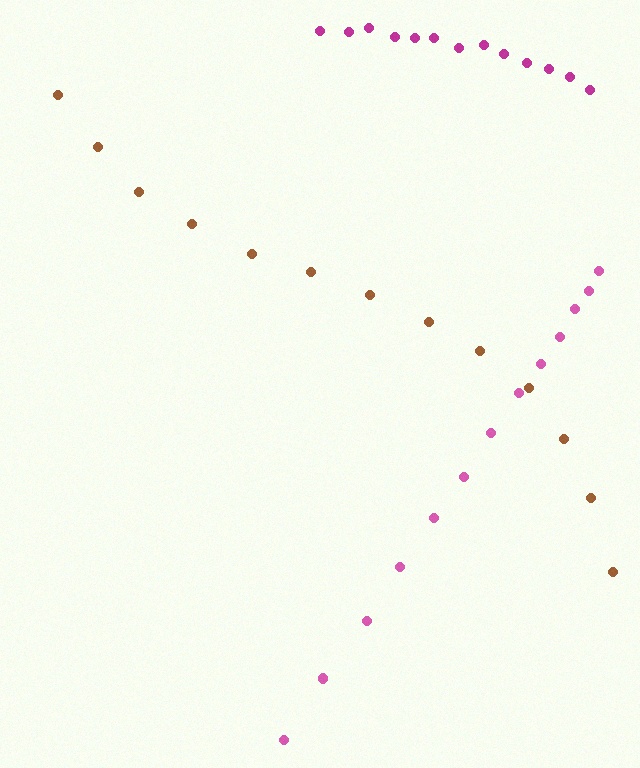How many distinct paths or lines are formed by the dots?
There are 3 distinct paths.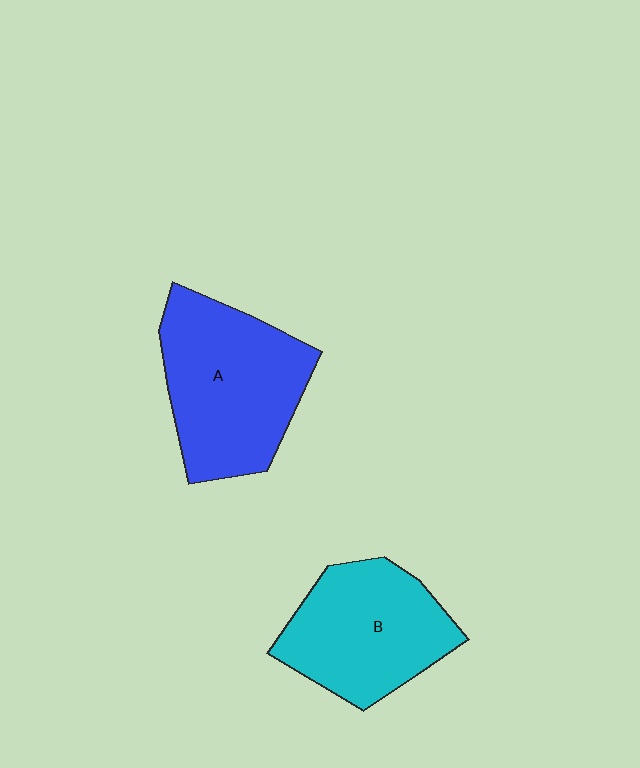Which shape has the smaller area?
Shape B (cyan).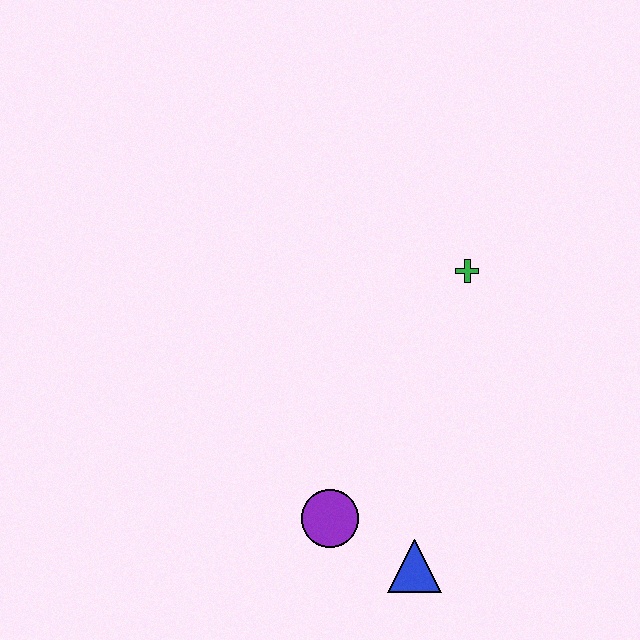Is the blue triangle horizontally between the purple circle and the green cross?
Yes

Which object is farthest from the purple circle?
The green cross is farthest from the purple circle.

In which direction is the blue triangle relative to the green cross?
The blue triangle is below the green cross.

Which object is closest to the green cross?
The purple circle is closest to the green cross.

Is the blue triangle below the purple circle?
Yes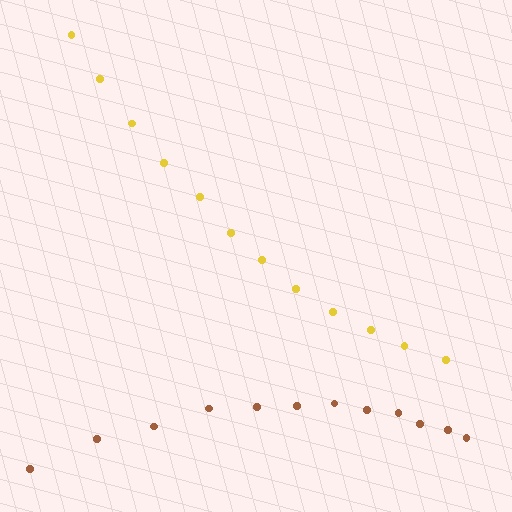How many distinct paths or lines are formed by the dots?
There are 2 distinct paths.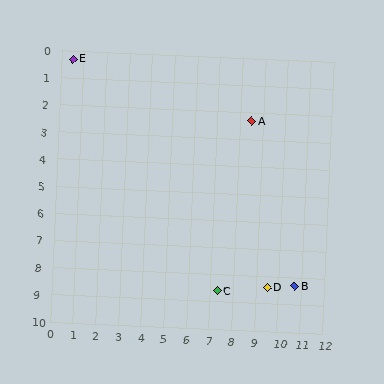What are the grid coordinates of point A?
Point A is at approximately (8.5, 2.3).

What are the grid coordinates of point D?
Point D is at approximately (9.5, 8.4).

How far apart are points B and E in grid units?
Points B and E are about 13.0 grid units apart.